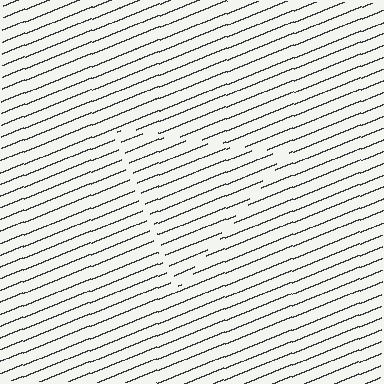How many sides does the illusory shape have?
3 sides — the line-ends trace a triangle.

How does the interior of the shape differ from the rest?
The interior of the shape contains the same grating, shifted by half a period — the contour is defined by the phase discontinuity where line-ends from the inner and outer gratings abut.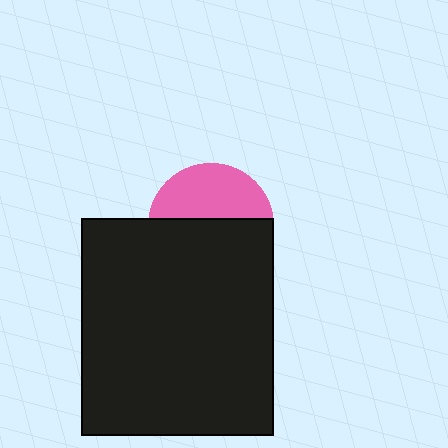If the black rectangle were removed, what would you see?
You would see the complete pink circle.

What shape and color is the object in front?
The object in front is a black rectangle.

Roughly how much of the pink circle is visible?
A small part of it is visible (roughly 42%).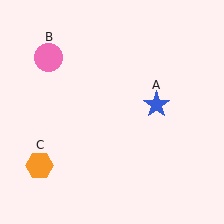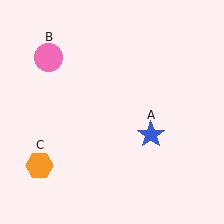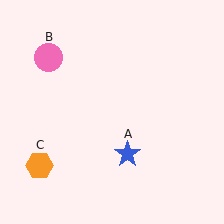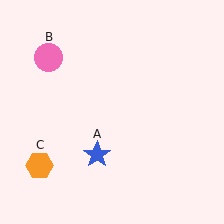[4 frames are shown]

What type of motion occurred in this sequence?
The blue star (object A) rotated clockwise around the center of the scene.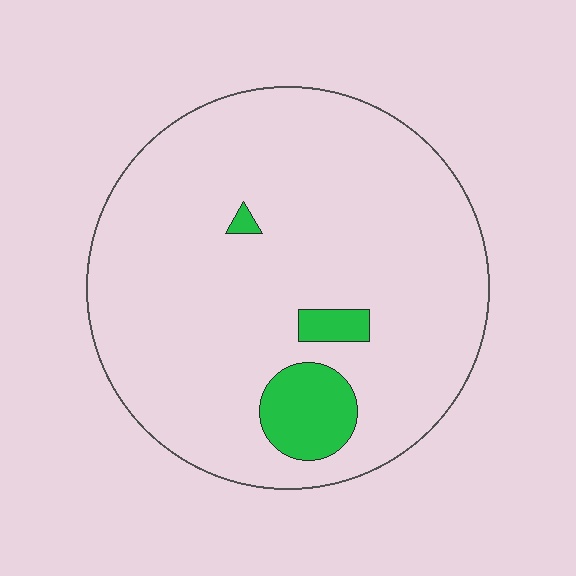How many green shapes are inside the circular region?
3.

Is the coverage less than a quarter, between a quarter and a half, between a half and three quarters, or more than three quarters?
Less than a quarter.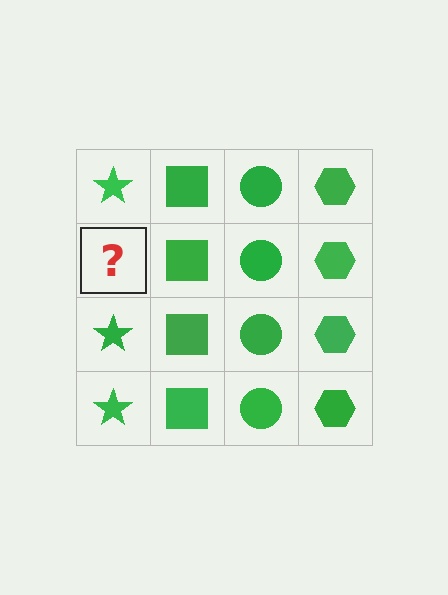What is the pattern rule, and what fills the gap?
The rule is that each column has a consistent shape. The gap should be filled with a green star.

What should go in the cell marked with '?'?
The missing cell should contain a green star.